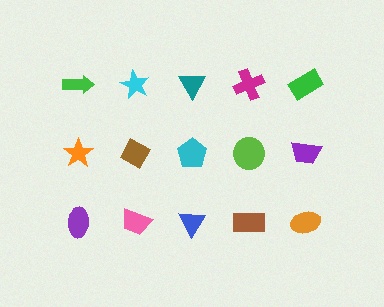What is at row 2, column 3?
A cyan pentagon.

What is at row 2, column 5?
A purple trapezoid.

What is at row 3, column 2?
A pink trapezoid.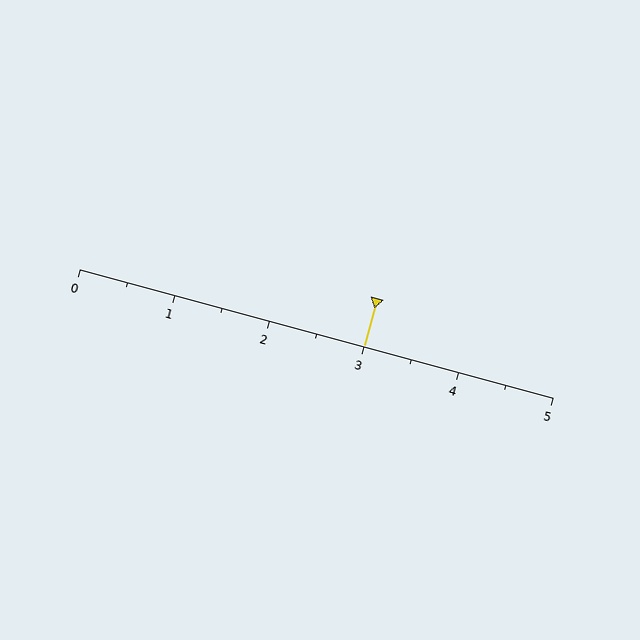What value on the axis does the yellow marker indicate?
The marker indicates approximately 3.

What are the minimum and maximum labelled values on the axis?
The axis runs from 0 to 5.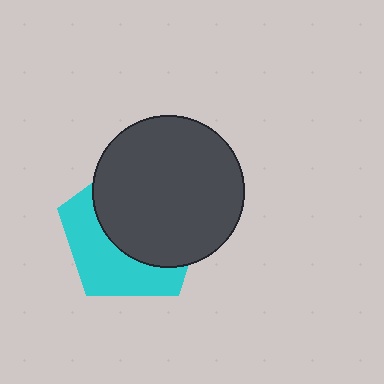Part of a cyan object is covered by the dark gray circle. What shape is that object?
It is a pentagon.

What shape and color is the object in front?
The object in front is a dark gray circle.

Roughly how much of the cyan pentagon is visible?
A small part of it is visible (roughly 41%).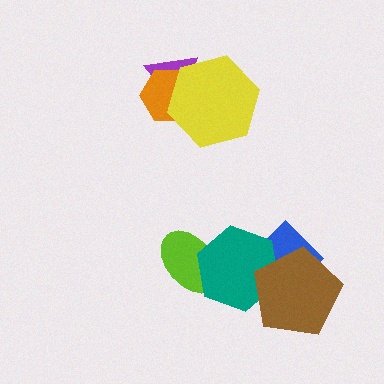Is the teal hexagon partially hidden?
Yes, it is partially covered by another shape.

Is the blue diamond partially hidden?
Yes, it is partially covered by another shape.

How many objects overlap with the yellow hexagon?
2 objects overlap with the yellow hexagon.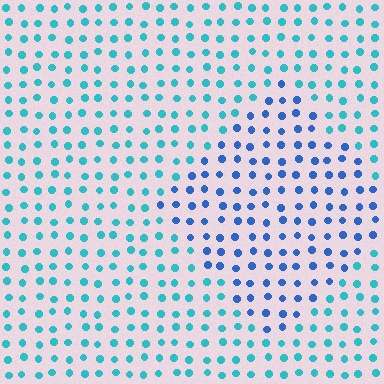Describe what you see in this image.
The image is filled with small cyan elements in a uniform arrangement. A diamond-shaped region is visible where the elements are tinted to a slightly different hue, forming a subtle color boundary.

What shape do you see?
I see a diamond.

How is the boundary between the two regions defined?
The boundary is defined purely by a slight shift in hue (about 36 degrees). Spacing, size, and orientation are identical on both sides.